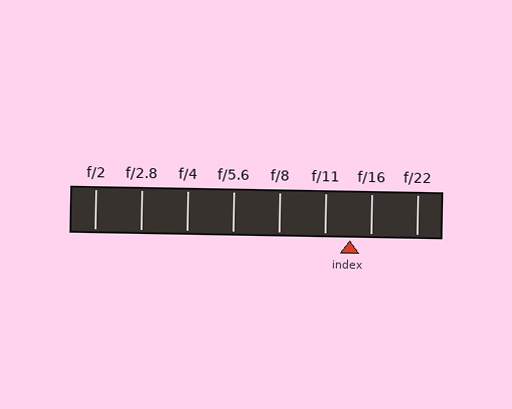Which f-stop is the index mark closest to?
The index mark is closest to f/16.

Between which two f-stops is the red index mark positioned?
The index mark is between f/11 and f/16.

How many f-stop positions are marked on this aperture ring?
There are 8 f-stop positions marked.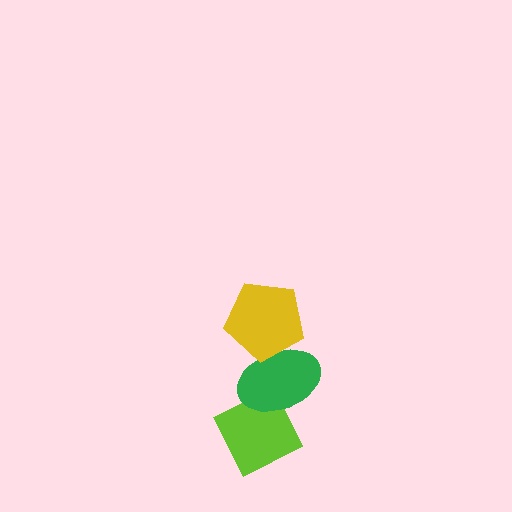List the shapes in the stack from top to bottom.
From top to bottom: the yellow pentagon, the green ellipse, the lime diamond.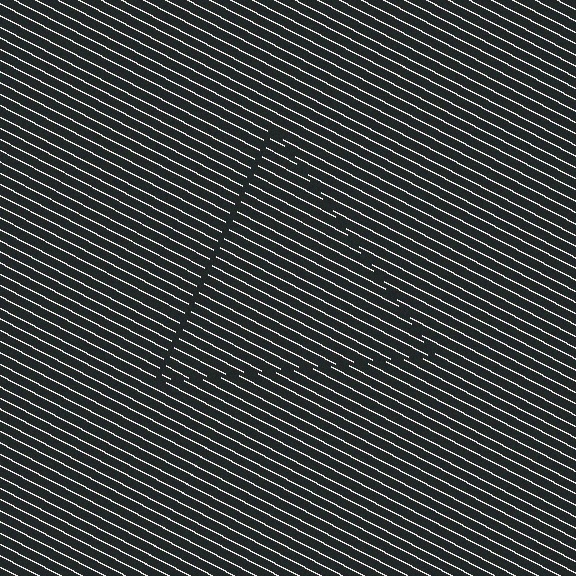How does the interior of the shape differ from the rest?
The interior of the shape contains the same grating, shifted by half a period — the contour is defined by the phase discontinuity where line-ends from the inner and outer gratings abut.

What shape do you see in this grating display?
An illusory triangle. The interior of the shape contains the same grating, shifted by half a period — the contour is defined by the phase discontinuity where line-ends from the inner and outer gratings abut.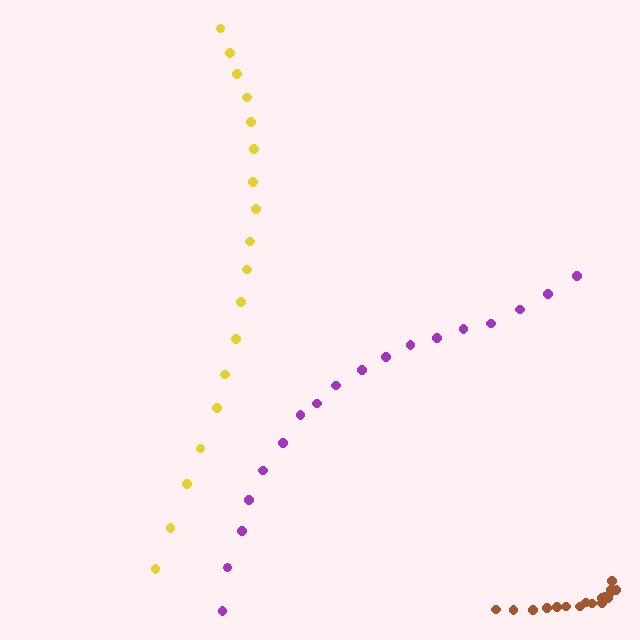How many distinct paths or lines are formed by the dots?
There are 3 distinct paths.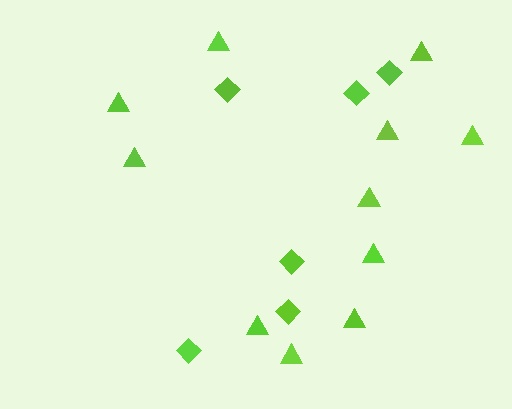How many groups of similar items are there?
There are 2 groups: one group of triangles (11) and one group of diamonds (6).